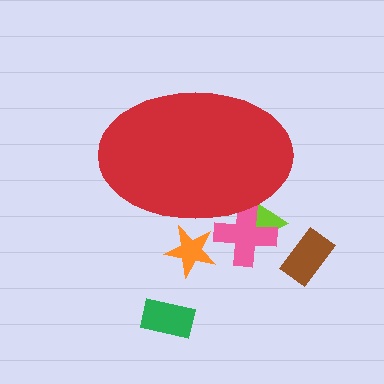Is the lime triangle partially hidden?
Yes, the lime triangle is partially hidden behind the red ellipse.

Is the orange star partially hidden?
Yes, the orange star is partially hidden behind the red ellipse.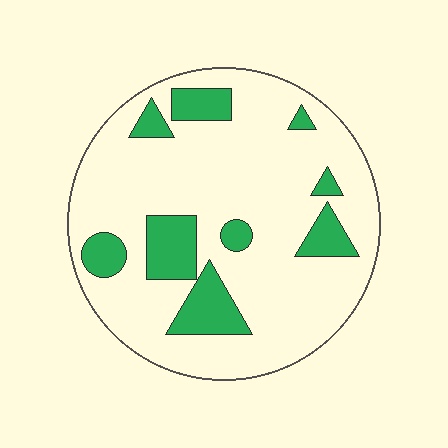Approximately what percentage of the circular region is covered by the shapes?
Approximately 20%.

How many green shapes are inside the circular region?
9.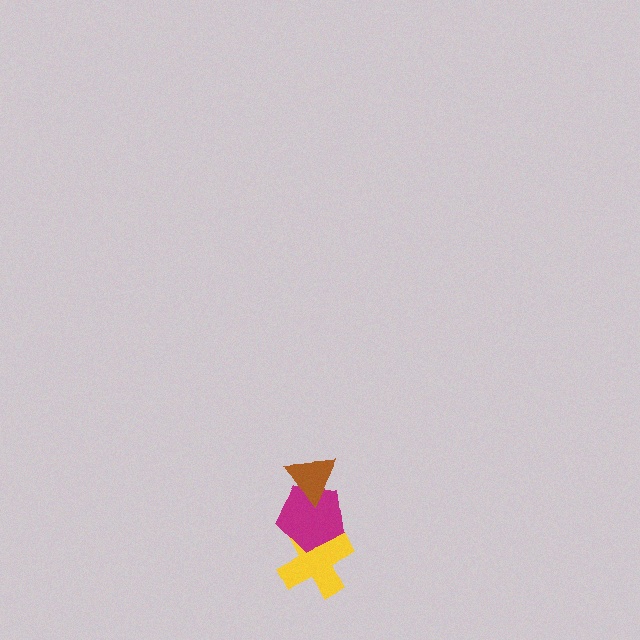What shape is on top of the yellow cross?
The magenta pentagon is on top of the yellow cross.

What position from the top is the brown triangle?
The brown triangle is 1st from the top.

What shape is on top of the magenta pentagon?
The brown triangle is on top of the magenta pentagon.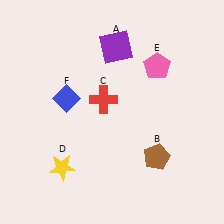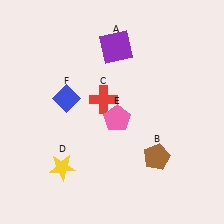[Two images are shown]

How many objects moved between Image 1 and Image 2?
1 object moved between the two images.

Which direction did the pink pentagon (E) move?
The pink pentagon (E) moved down.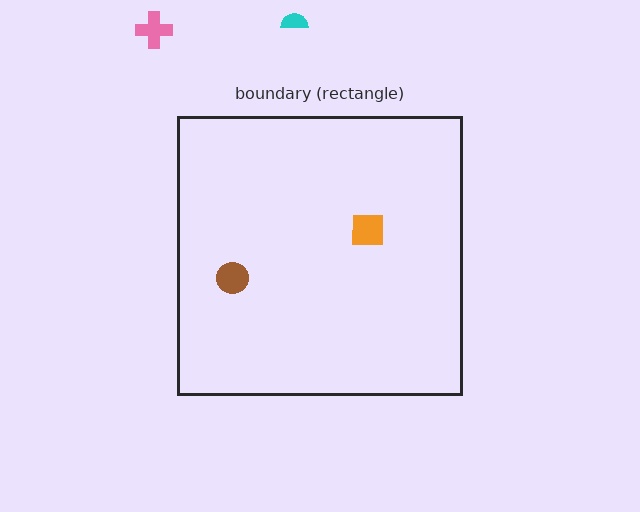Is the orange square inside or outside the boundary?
Inside.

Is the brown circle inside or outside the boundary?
Inside.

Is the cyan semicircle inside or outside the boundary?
Outside.